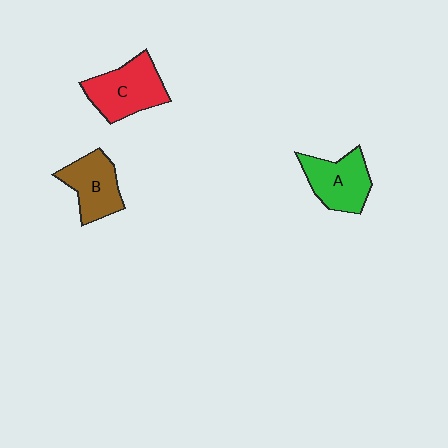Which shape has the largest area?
Shape C (red).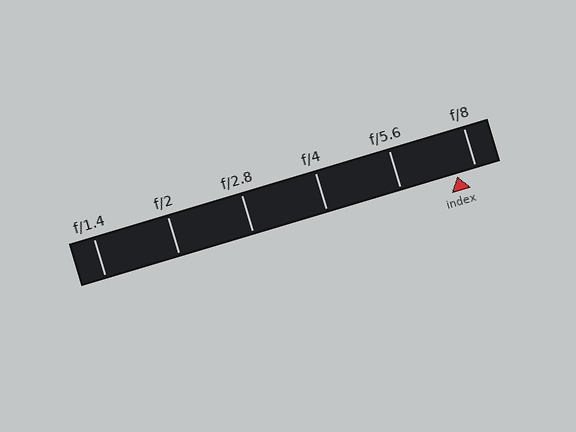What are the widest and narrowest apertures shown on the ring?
The widest aperture shown is f/1.4 and the narrowest is f/8.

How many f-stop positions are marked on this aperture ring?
There are 6 f-stop positions marked.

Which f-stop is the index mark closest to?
The index mark is closest to f/8.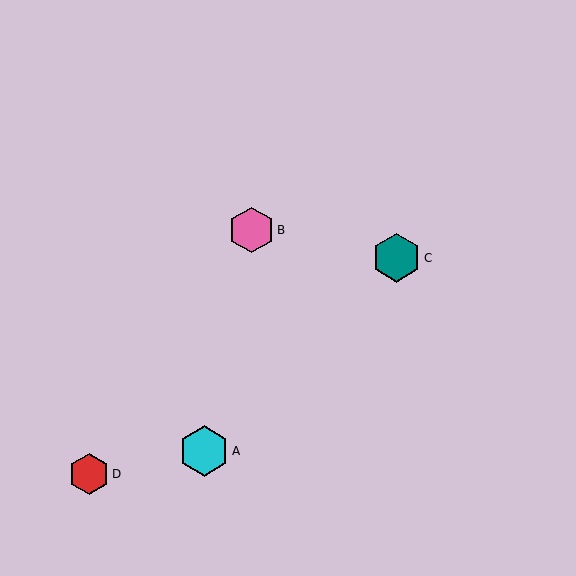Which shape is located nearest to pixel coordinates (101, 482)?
The red hexagon (labeled D) at (89, 474) is nearest to that location.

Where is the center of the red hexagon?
The center of the red hexagon is at (89, 474).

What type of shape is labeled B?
Shape B is a pink hexagon.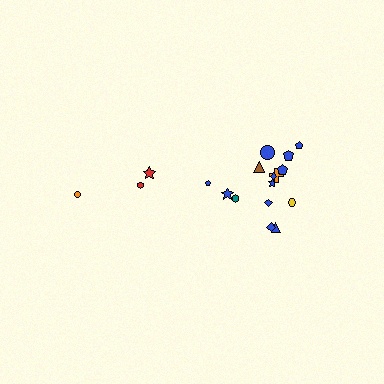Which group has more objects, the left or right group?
The right group.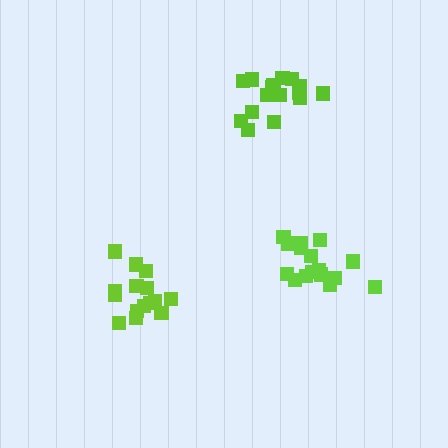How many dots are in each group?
Group 1: 15 dots, Group 2: 17 dots, Group 3: 16 dots (48 total).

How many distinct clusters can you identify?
There are 3 distinct clusters.